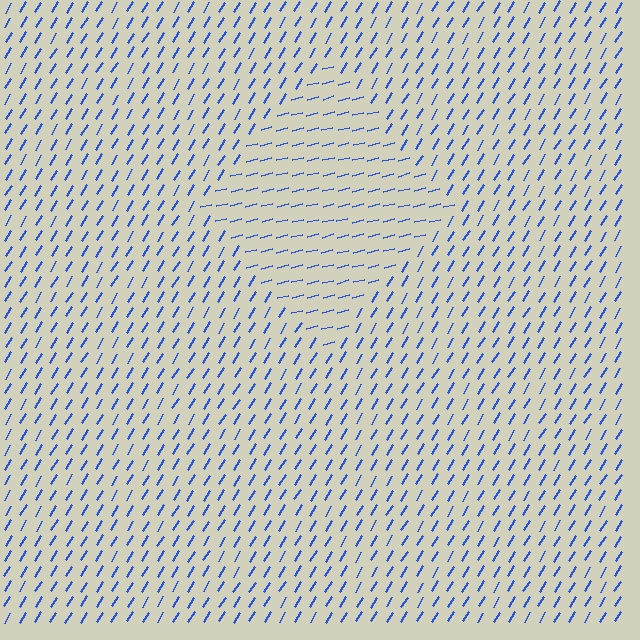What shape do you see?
I see a diamond.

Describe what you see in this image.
The image is filled with small blue line segments. A diamond region in the image has lines oriented differently from the surrounding lines, creating a visible texture boundary.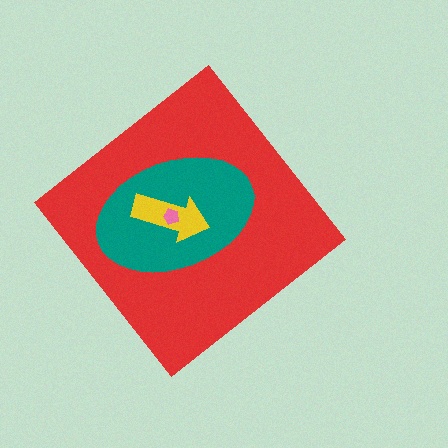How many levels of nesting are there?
4.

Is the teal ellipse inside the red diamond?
Yes.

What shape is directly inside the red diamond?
The teal ellipse.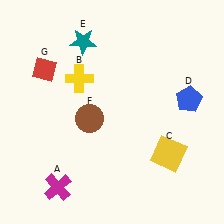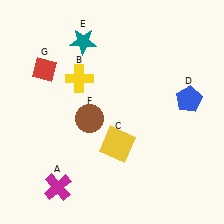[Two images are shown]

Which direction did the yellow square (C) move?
The yellow square (C) moved left.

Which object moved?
The yellow square (C) moved left.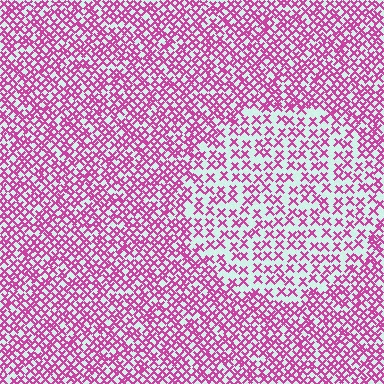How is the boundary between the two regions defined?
The boundary is defined by a change in element density (approximately 1.9x ratio). All elements are the same color, size, and shape.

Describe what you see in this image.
The image contains small magenta elements arranged at two different densities. A circle-shaped region is visible where the elements are less densely packed than the surrounding area.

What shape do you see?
I see a circle.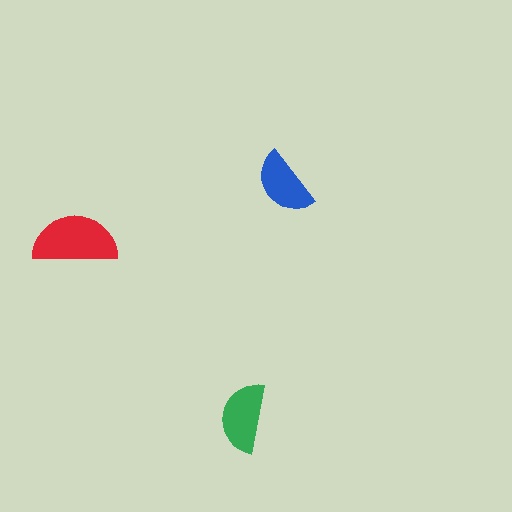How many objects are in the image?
There are 3 objects in the image.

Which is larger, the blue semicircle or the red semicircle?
The red one.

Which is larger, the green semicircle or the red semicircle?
The red one.